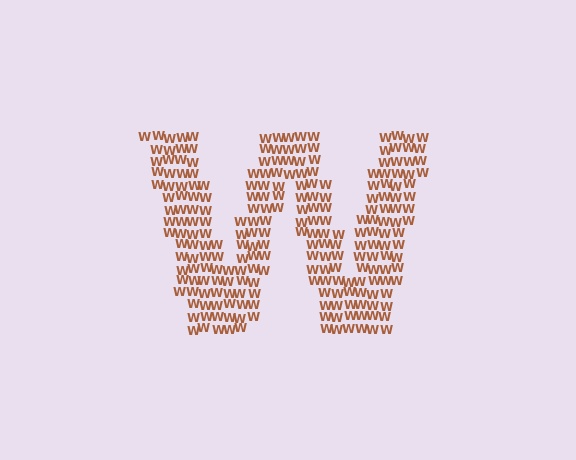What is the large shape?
The large shape is the letter W.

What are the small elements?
The small elements are letter W's.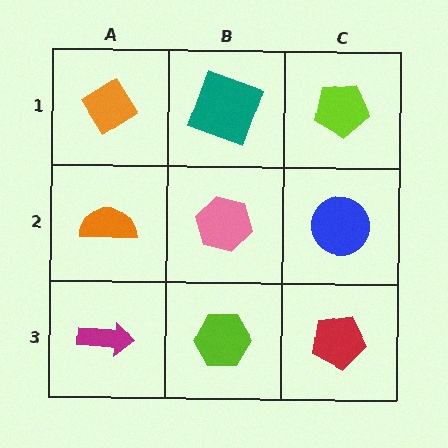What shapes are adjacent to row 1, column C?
A blue circle (row 2, column C), a teal square (row 1, column B).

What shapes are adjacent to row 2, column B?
A teal square (row 1, column B), a lime hexagon (row 3, column B), an orange semicircle (row 2, column A), a blue circle (row 2, column C).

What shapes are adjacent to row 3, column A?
An orange semicircle (row 2, column A), a lime hexagon (row 3, column B).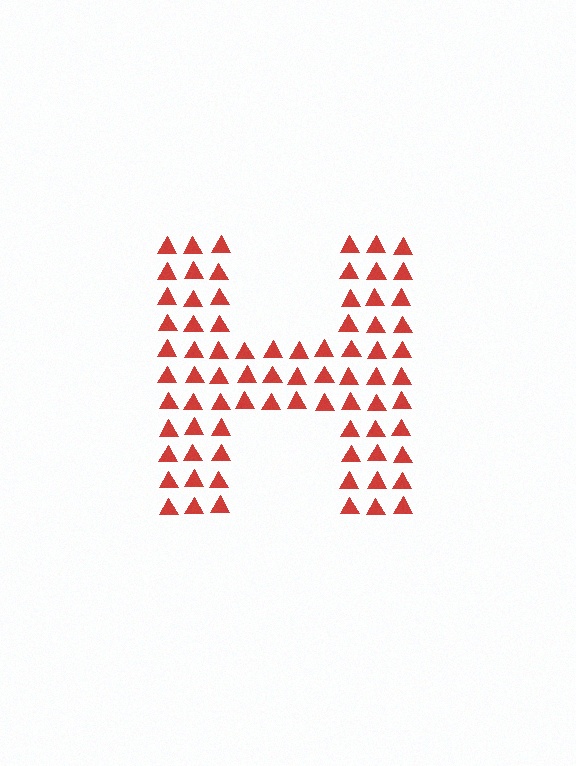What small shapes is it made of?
It is made of small triangles.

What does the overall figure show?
The overall figure shows the letter H.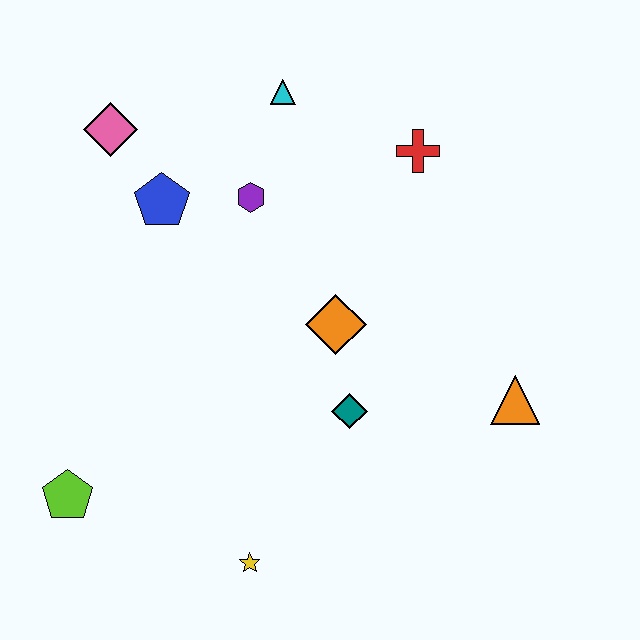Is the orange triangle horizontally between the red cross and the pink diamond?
No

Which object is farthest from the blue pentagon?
The orange triangle is farthest from the blue pentagon.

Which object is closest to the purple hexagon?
The blue pentagon is closest to the purple hexagon.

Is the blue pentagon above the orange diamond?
Yes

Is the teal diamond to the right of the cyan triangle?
Yes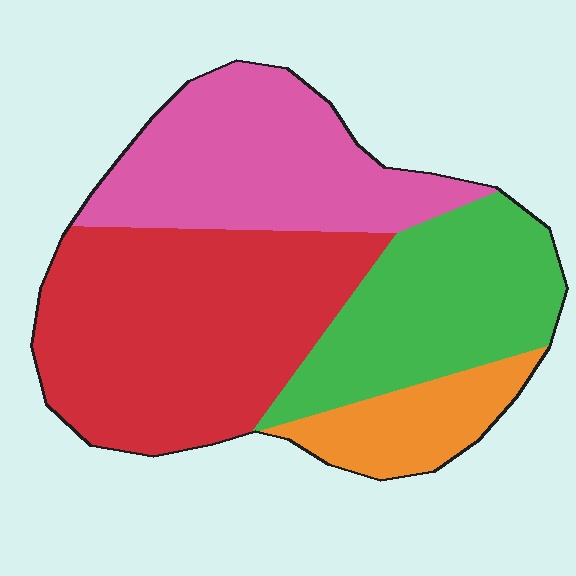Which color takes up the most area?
Red, at roughly 40%.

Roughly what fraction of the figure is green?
Green covers around 25% of the figure.